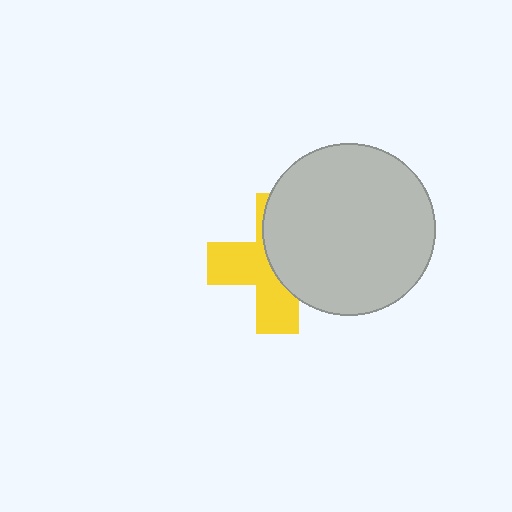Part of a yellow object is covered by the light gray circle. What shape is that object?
It is a cross.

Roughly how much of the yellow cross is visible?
About half of it is visible (roughly 49%).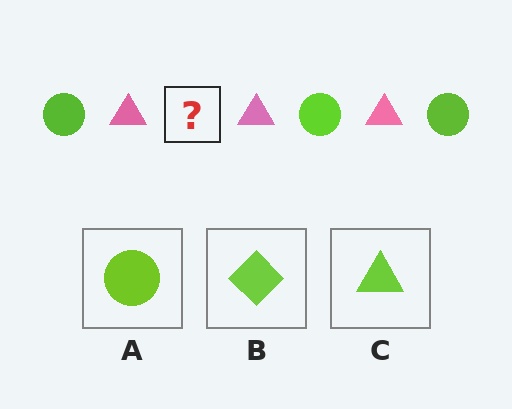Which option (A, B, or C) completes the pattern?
A.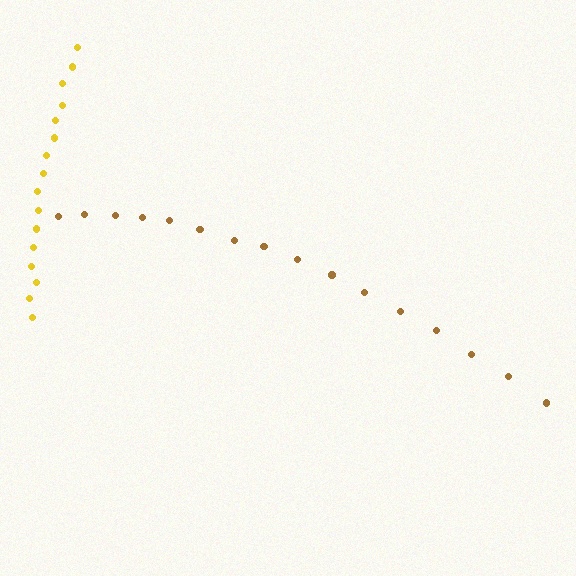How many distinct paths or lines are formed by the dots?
There are 2 distinct paths.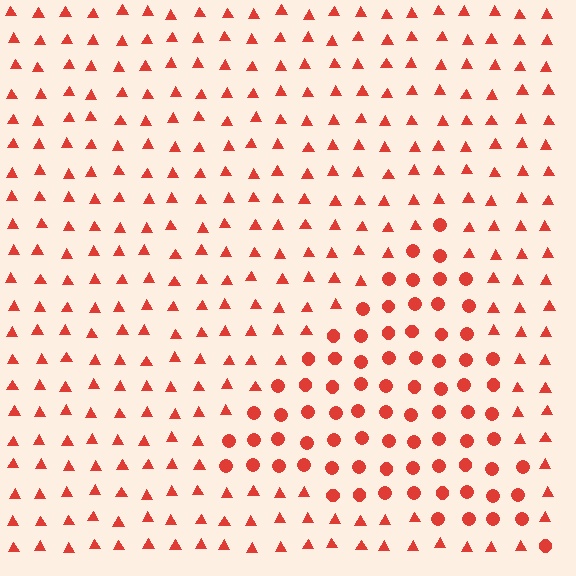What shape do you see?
I see a triangle.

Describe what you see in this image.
The image is filled with small red elements arranged in a uniform grid. A triangle-shaped region contains circles, while the surrounding area contains triangles. The boundary is defined purely by the change in element shape.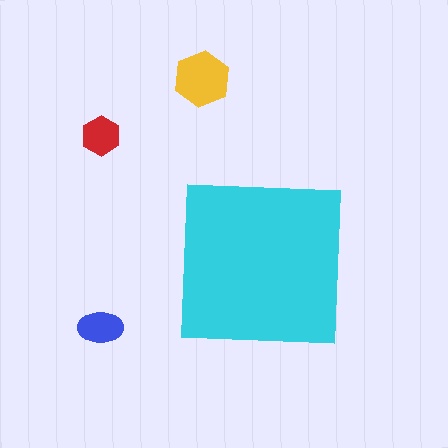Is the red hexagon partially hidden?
No, the red hexagon is fully visible.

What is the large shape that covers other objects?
A cyan square.